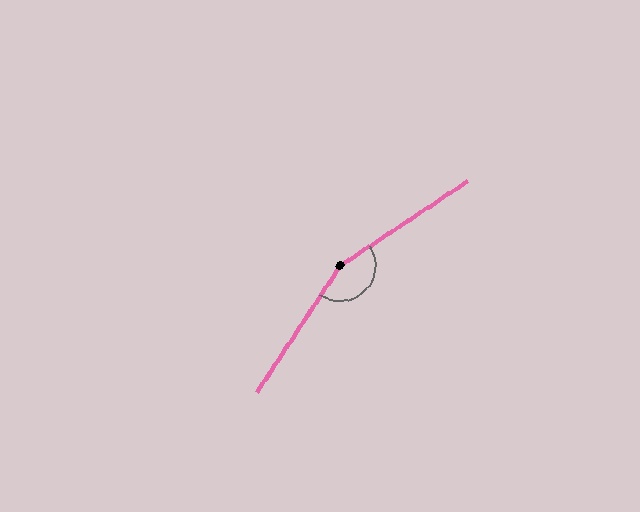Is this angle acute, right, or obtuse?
It is obtuse.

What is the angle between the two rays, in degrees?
Approximately 157 degrees.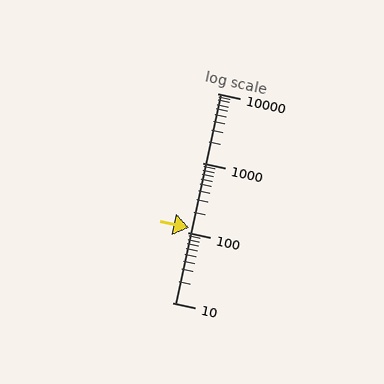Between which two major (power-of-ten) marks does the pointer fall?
The pointer is between 100 and 1000.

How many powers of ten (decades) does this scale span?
The scale spans 3 decades, from 10 to 10000.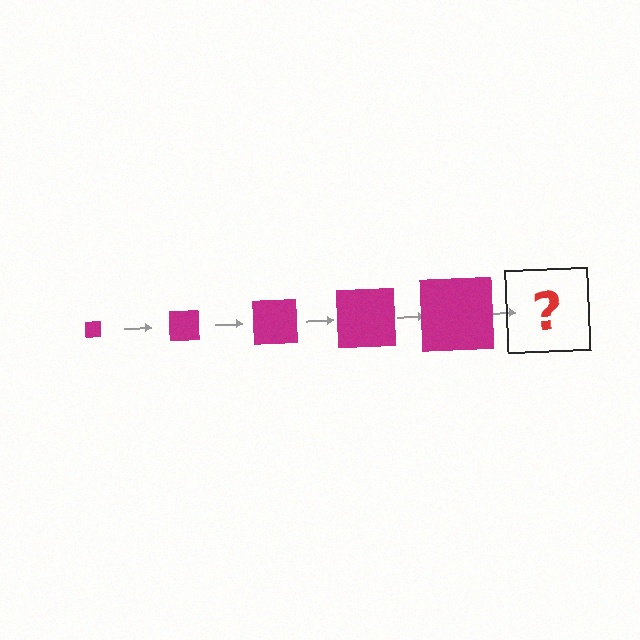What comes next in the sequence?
The next element should be a magenta square, larger than the previous one.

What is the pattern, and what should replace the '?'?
The pattern is that the square gets progressively larger each step. The '?' should be a magenta square, larger than the previous one.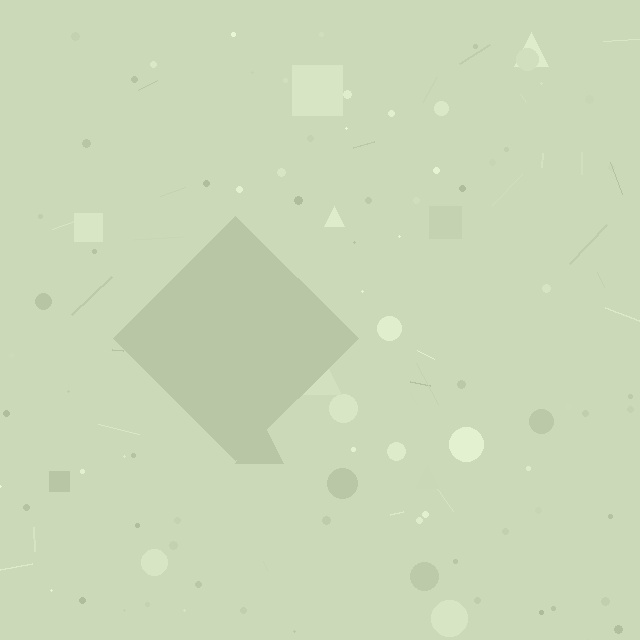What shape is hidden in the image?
A diamond is hidden in the image.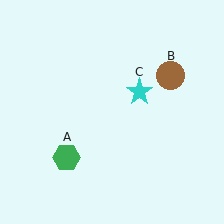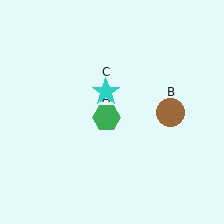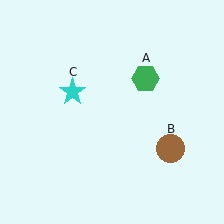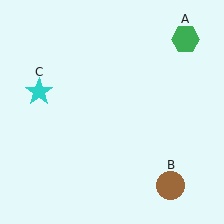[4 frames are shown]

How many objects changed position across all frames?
3 objects changed position: green hexagon (object A), brown circle (object B), cyan star (object C).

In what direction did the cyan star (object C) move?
The cyan star (object C) moved left.